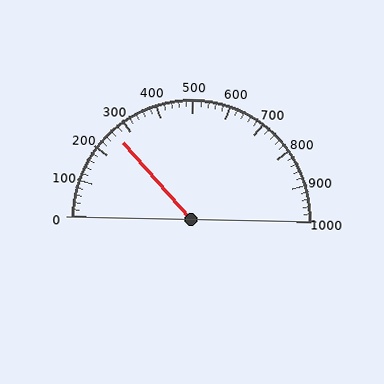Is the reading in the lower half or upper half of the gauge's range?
The reading is in the lower half of the range (0 to 1000).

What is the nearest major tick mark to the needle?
The nearest major tick mark is 300.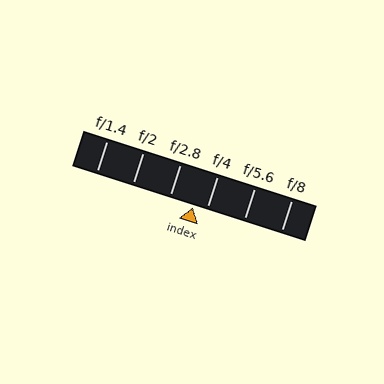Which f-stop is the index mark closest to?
The index mark is closest to f/4.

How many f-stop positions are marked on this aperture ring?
There are 6 f-stop positions marked.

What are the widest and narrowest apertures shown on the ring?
The widest aperture shown is f/1.4 and the narrowest is f/8.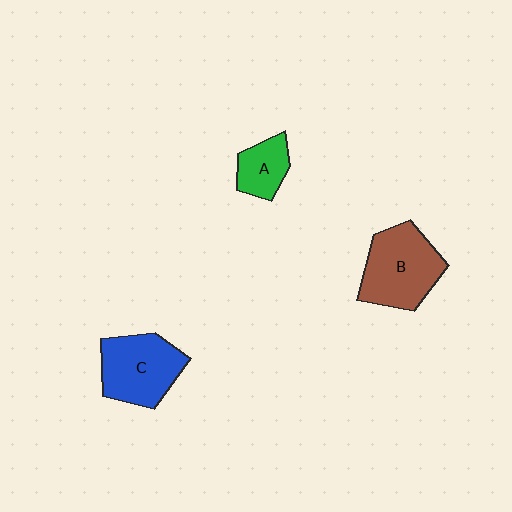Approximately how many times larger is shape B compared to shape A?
Approximately 2.1 times.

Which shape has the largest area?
Shape B (brown).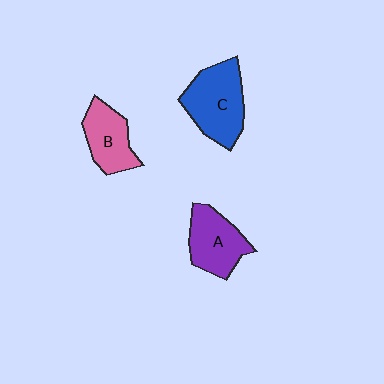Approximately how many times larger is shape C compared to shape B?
Approximately 1.4 times.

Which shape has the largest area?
Shape C (blue).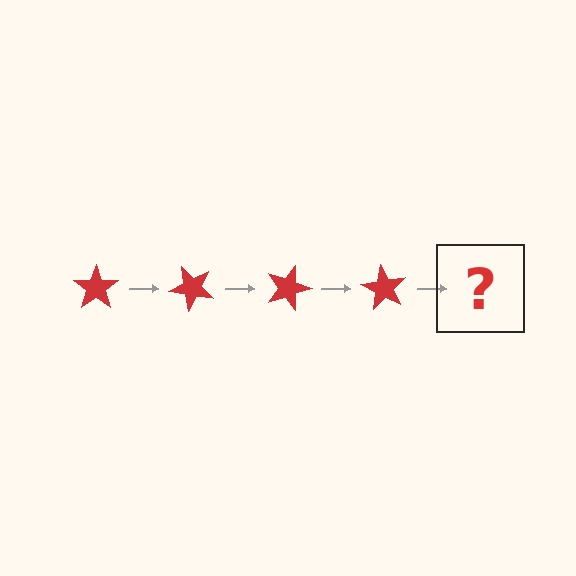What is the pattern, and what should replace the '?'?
The pattern is that the star rotates 45 degrees each step. The '?' should be a red star rotated 180 degrees.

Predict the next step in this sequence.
The next step is a red star rotated 180 degrees.